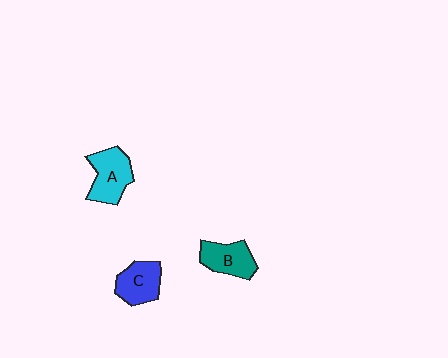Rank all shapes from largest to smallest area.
From largest to smallest: A (cyan), C (blue), B (teal).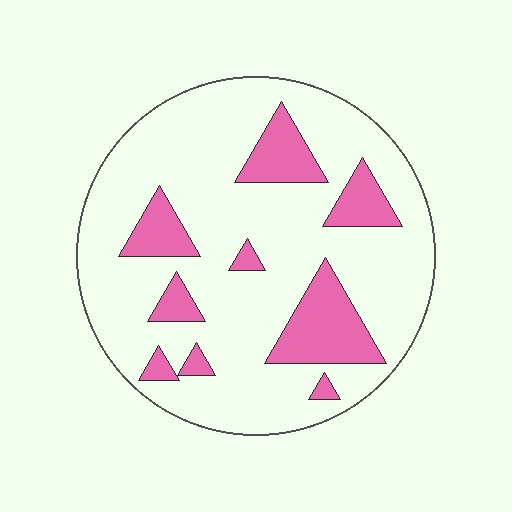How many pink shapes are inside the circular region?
9.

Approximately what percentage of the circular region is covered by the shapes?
Approximately 20%.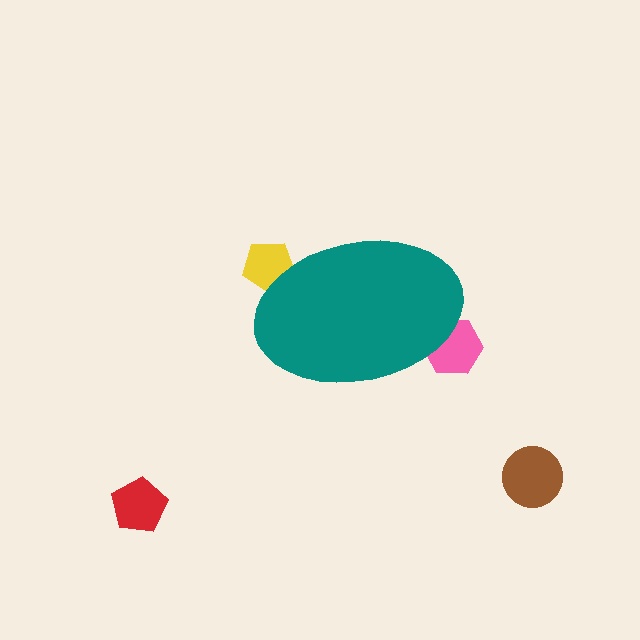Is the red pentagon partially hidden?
No, the red pentagon is fully visible.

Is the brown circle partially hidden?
No, the brown circle is fully visible.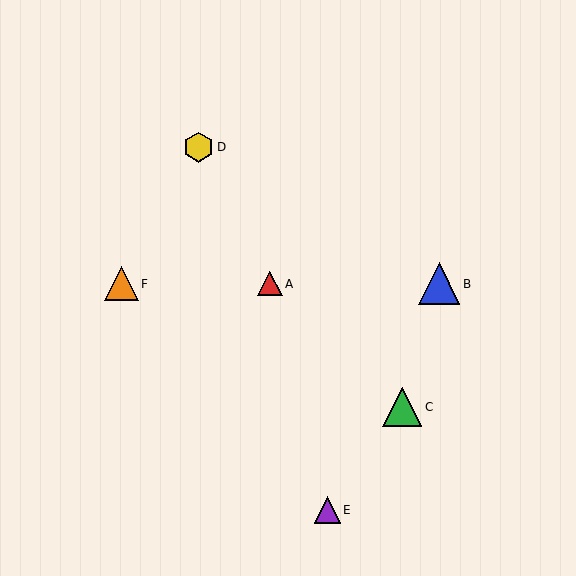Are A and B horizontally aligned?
Yes, both are at y≈284.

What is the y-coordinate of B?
Object B is at y≈284.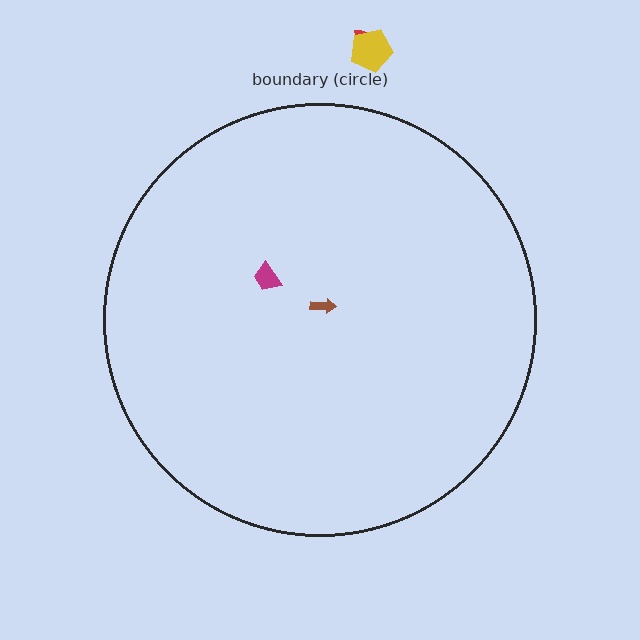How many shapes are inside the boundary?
2 inside, 2 outside.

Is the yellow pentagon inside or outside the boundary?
Outside.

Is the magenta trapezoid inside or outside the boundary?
Inside.